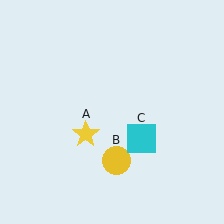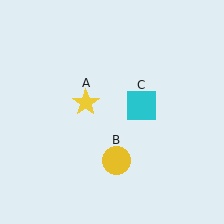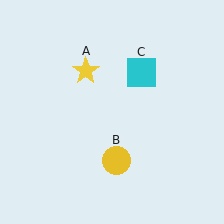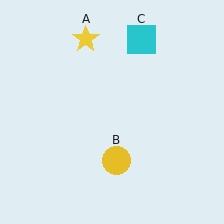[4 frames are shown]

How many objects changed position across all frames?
2 objects changed position: yellow star (object A), cyan square (object C).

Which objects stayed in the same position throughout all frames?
Yellow circle (object B) remained stationary.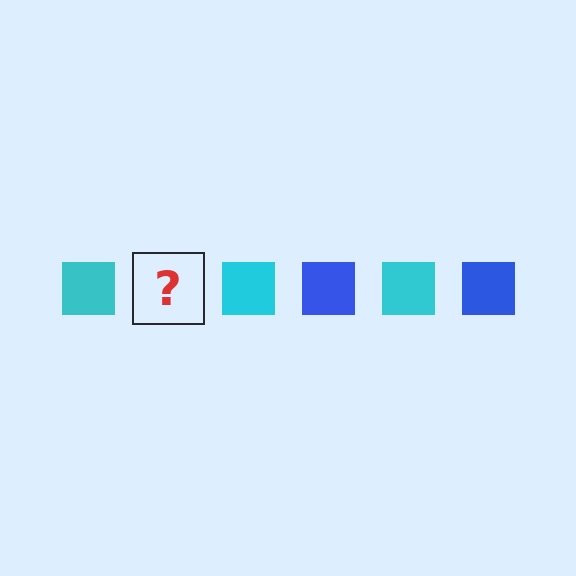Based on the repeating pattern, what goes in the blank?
The blank should be a blue square.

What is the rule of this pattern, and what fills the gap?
The rule is that the pattern cycles through cyan, blue squares. The gap should be filled with a blue square.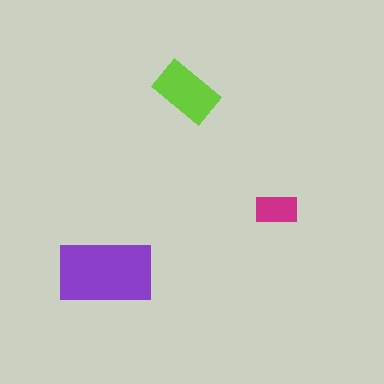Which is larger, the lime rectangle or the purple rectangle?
The purple one.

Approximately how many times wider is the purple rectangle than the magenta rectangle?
About 2.5 times wider.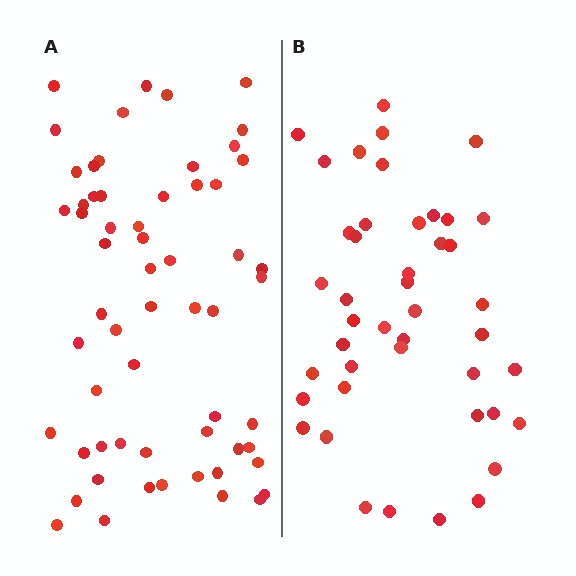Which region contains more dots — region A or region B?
Region A (the left region) has more dots.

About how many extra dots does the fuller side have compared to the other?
Region A has approximately 15 more dots than region B.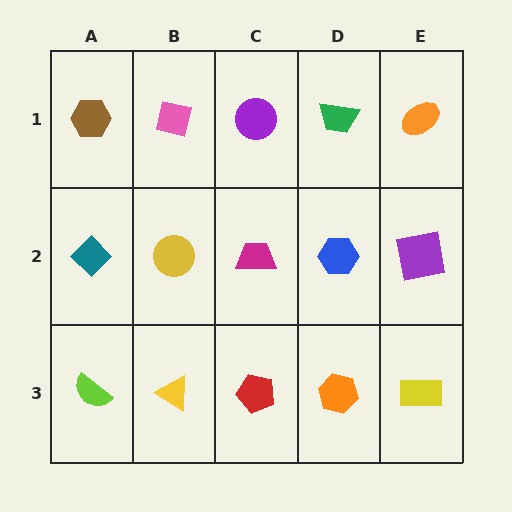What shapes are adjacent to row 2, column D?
A green trapezoid (row 1, column D), an orange hexagon (row 3, column D), a magenta trapezoid (row 2, column C), a purple square (row 2, column E).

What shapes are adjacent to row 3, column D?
A blue hexagon (row 2, column D), a red pentagon (row 3, column C), a yellow rectangle (row 3, column E).